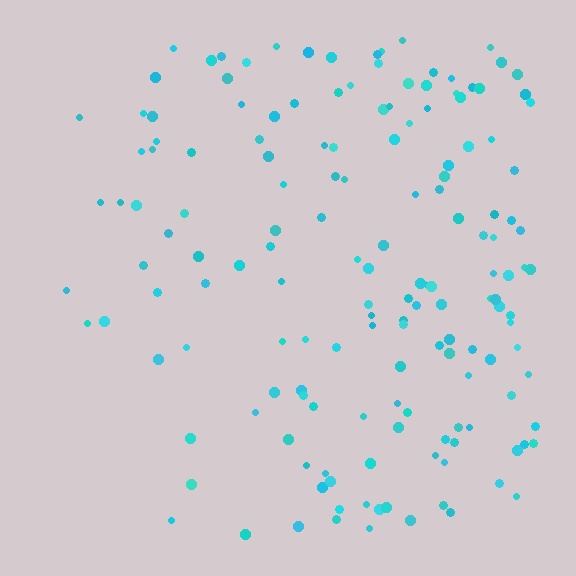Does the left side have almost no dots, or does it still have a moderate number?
Still a moderate number, just noticeably fewer than the right.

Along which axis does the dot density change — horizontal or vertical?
Horizontal.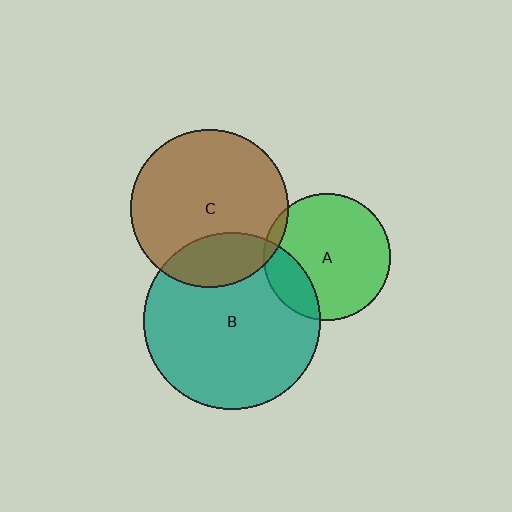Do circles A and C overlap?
Yes.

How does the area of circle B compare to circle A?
Approximately 1.9 times.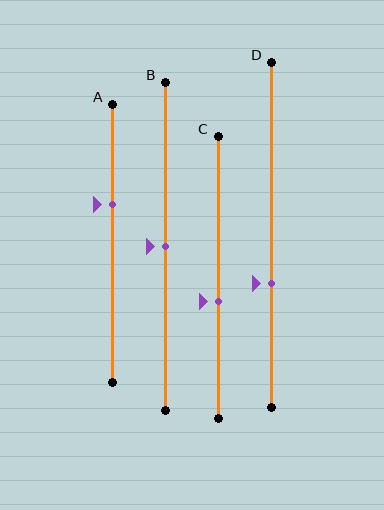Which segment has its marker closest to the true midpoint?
Segment B has its marker closest to the true midpoint.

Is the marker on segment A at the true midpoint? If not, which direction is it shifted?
No, the marker on segment A is shifted upward by about 14% of the segment length.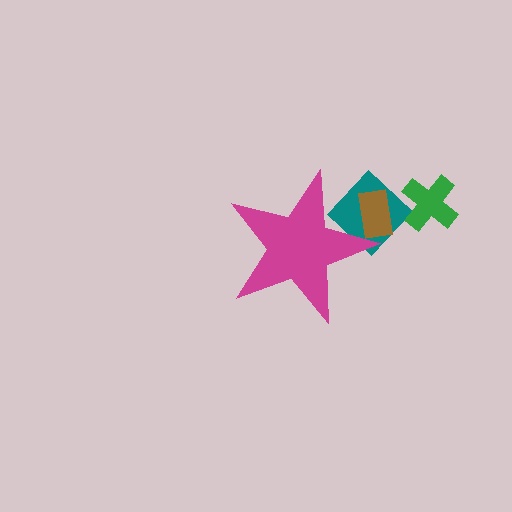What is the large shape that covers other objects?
A magenta star.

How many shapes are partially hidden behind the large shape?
2 shapes are partially hidden.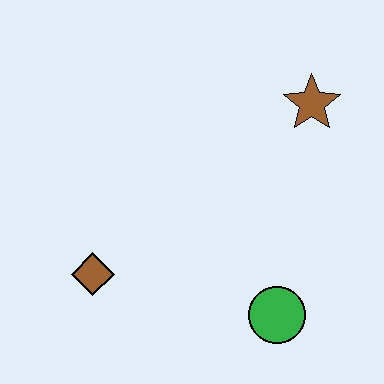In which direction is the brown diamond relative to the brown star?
The brown diamond is to the left of the brown star.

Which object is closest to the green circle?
The brown diamond is closest to the green circle.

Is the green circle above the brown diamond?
No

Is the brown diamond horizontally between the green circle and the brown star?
No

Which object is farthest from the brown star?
The brown diamond is farthest from the brown star.